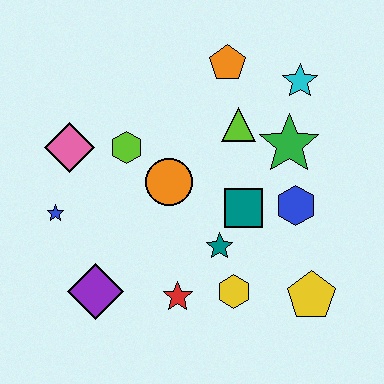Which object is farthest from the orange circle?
The yellow pentagon is farthest from the orange circle.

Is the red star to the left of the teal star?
Yes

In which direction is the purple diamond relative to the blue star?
The purple diamond is below the blue star.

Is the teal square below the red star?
No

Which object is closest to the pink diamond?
The lime hexagon is closest to the pink diamond.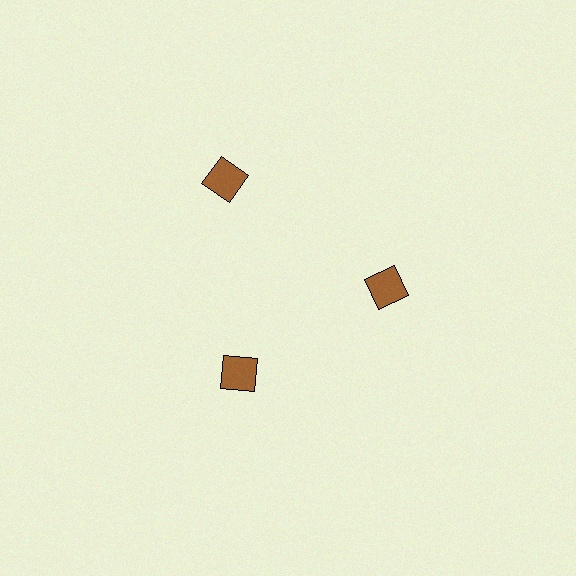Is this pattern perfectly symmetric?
No. The 3 brown squares are arranged in a ring, but one element near the 11 o'clock position is pushed outward from the center, breaking the 3-fold rotational symmetry.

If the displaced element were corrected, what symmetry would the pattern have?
It would have 3-fold rotational symmetry — the pattern would map onto itself every 120 degrees.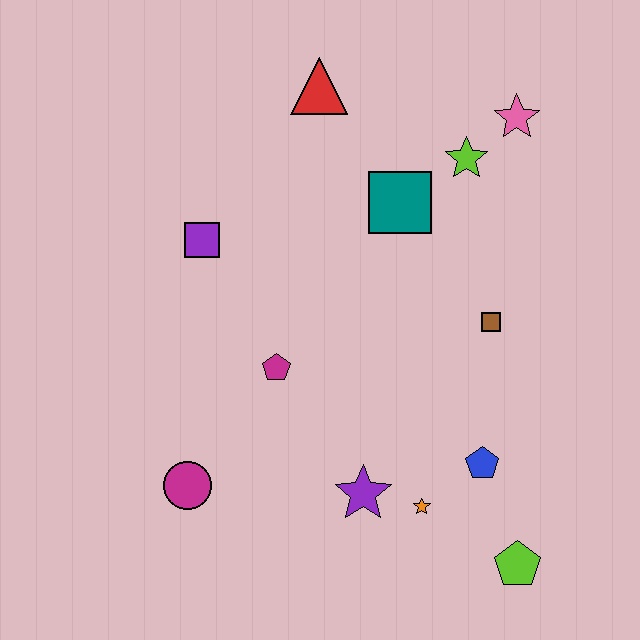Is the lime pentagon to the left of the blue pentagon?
No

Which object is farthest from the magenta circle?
The pink star is farthest from the magenta circle.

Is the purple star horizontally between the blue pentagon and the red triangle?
Yes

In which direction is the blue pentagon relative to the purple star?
The blue pentagon is to the right of the purple star.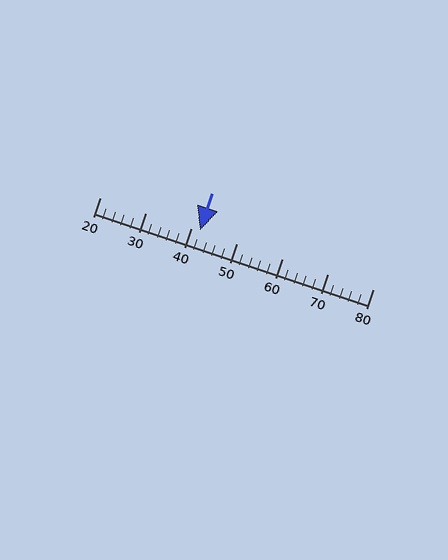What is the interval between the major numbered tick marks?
The major tick marks are spaced 10 units apart.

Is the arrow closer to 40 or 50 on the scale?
The arrow is closer to 40.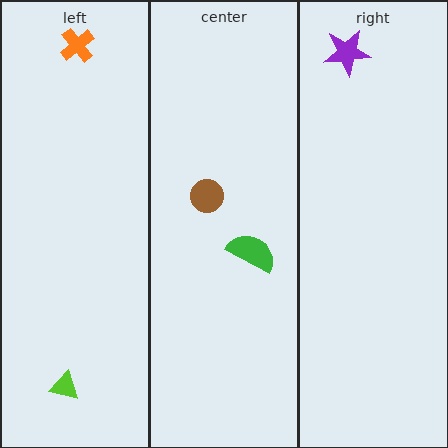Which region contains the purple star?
The right region.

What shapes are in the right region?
The purple star.